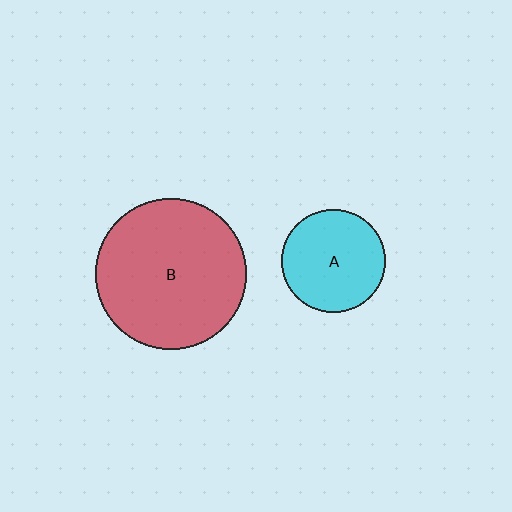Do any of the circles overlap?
No, none of the circles overlap.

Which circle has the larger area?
Circle B (red).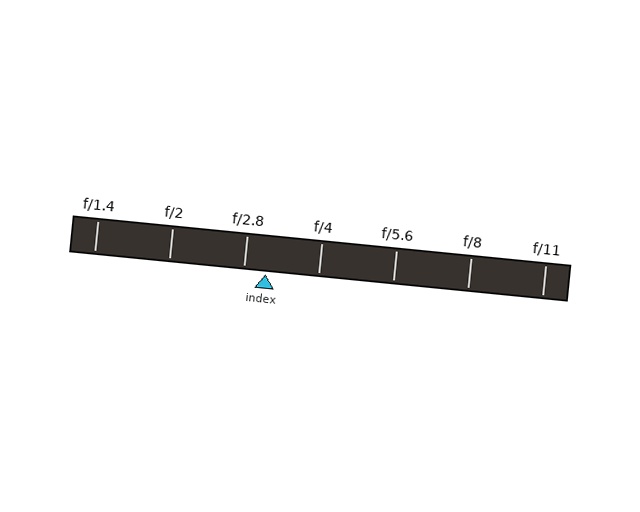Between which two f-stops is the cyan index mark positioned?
The index mark is between f/2.8 and f/4.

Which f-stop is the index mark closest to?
The index mark is closest to f/2.8.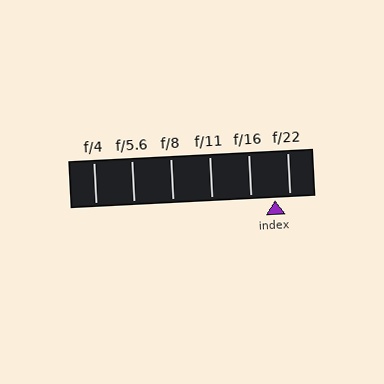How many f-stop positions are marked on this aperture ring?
There are 6 f-stop positions marked.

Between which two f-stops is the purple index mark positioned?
The index mark is between f/16 and f/22.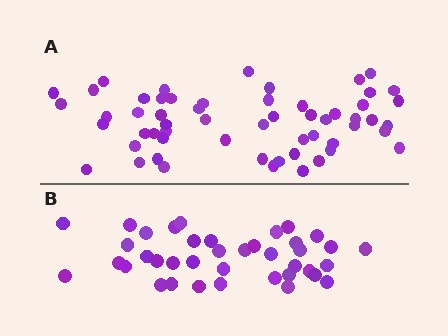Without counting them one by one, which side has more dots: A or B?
Region A (the top region) has more dots.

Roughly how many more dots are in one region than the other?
Region A has approximately 20 more dots than region B.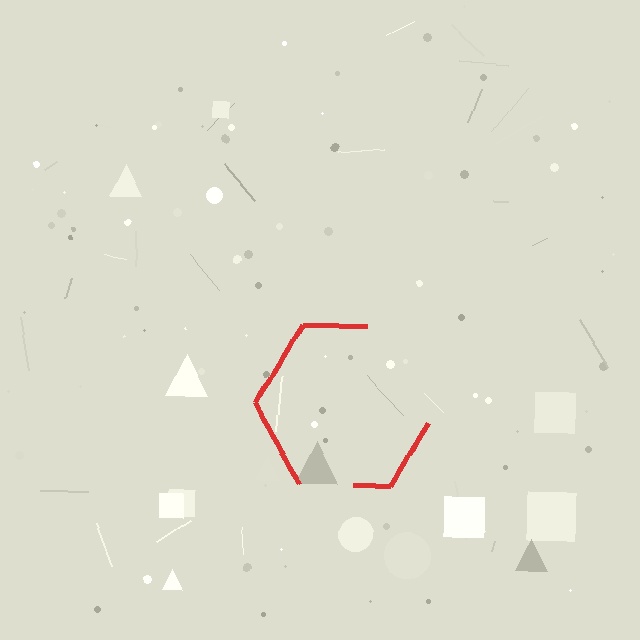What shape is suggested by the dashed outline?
The dashed outline suggests a hexagon.